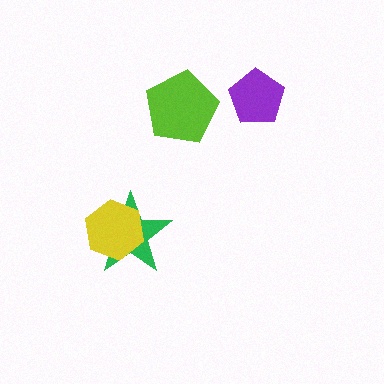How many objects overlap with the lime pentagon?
0 objects overlap with the lime pentagon.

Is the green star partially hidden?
Yes, it is partially covered by another shape.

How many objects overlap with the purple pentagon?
0 objects overlap with the purple pentagon.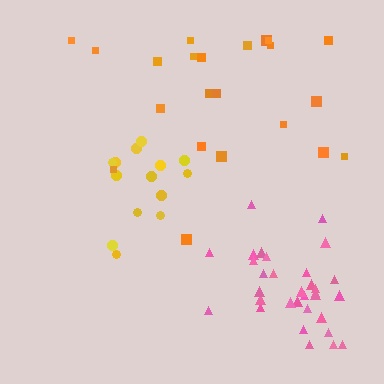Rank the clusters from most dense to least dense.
pink, yellow, orange.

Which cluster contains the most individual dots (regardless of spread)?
Pink (32).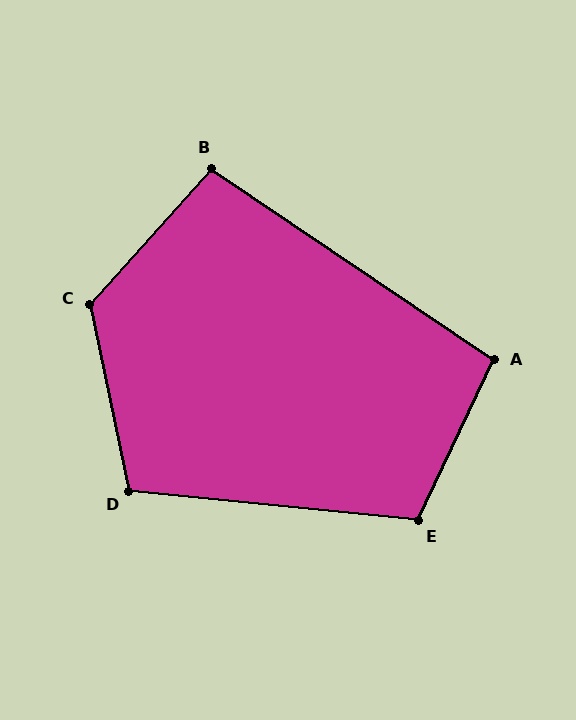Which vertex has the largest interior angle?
C, at approximately 126 degrees.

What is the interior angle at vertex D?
Approximately 108 degrees (obtuse).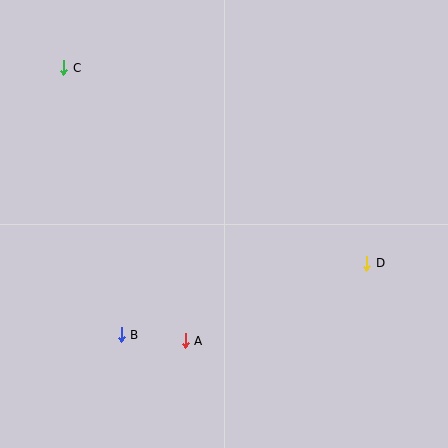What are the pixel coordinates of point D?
Point D is at (367, 263).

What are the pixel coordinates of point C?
Point C is at (64, 68).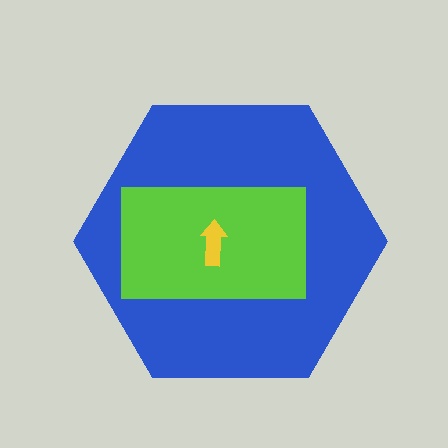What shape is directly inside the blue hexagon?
The lime rectangle.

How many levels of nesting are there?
3.